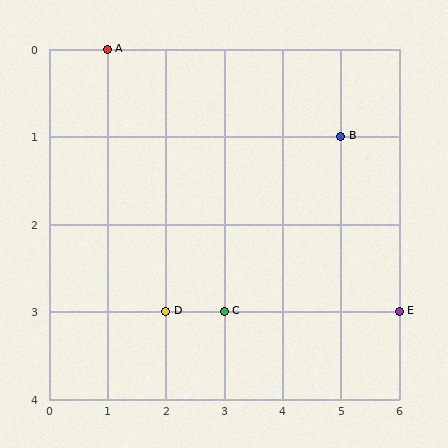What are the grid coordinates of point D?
Point D is at grid coordinates (2, 3).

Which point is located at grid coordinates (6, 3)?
Point E is at (6, 3).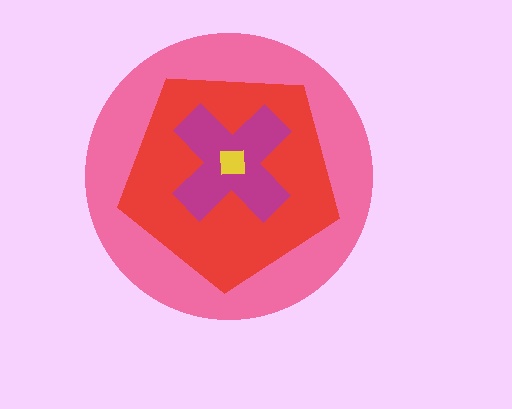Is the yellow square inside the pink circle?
Yes.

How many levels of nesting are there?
4.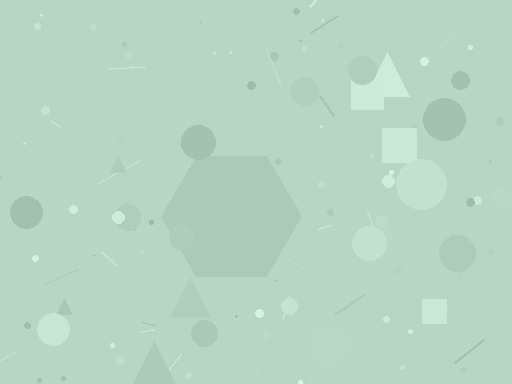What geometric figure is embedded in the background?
A hexagon is embedded in the background.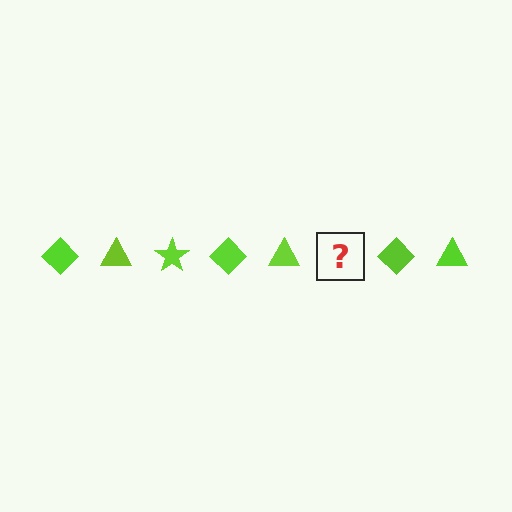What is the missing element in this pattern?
The missing element is a lime star.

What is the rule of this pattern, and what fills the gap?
The rule is that the pattern cycles through diamond, triangle, star shapes in lime. The gap should be filled with a lime star.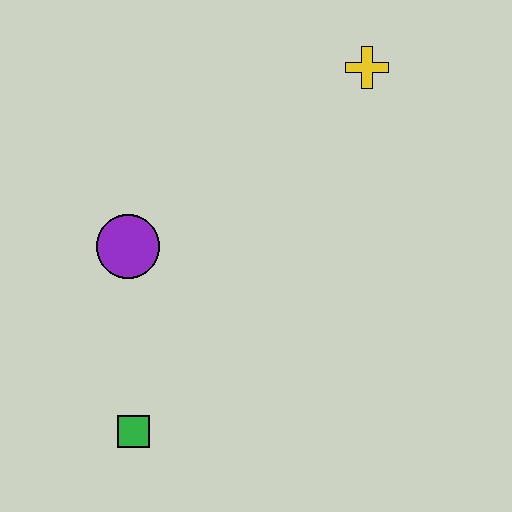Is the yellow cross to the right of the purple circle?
Yes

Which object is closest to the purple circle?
The green square is closest to the purple circle.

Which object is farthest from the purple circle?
The yellow cross is farthest from the purple circle.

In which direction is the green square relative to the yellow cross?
The green square is below the yellow cross.